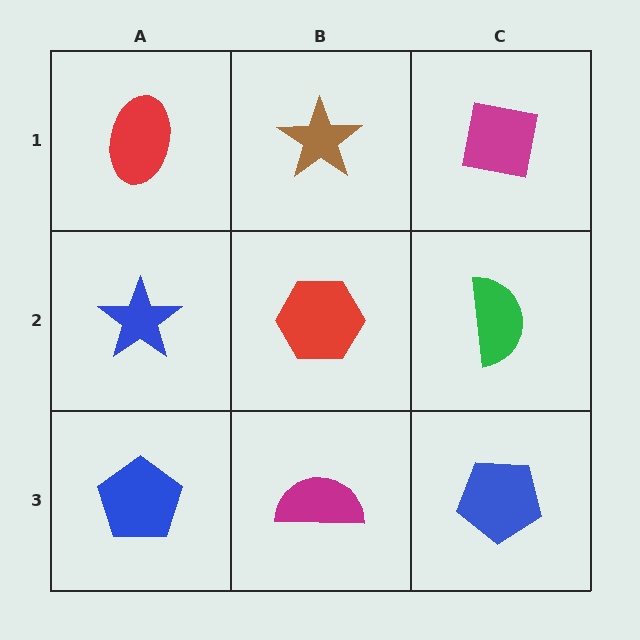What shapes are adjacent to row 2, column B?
A brown star (row 1, column B), a magenta semicircle (row 3, column B), a blue star (row 2, column A), a green semicircle (row 2, column C).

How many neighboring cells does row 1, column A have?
2.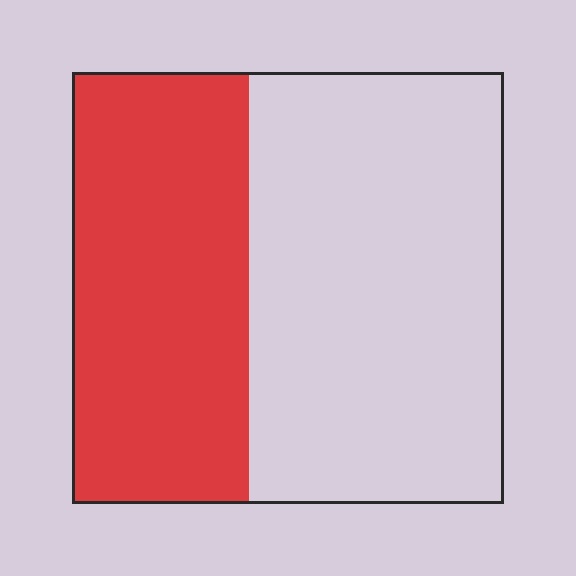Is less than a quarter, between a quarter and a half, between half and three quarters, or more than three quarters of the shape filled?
Between a quarter and a half.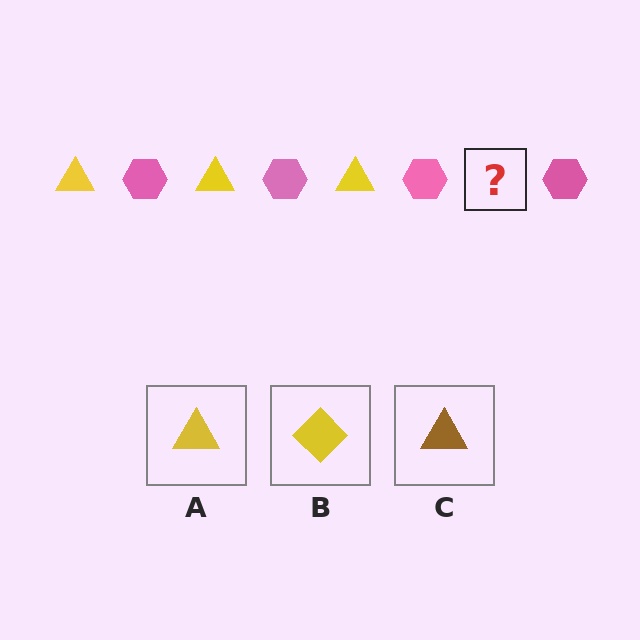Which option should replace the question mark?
Option A.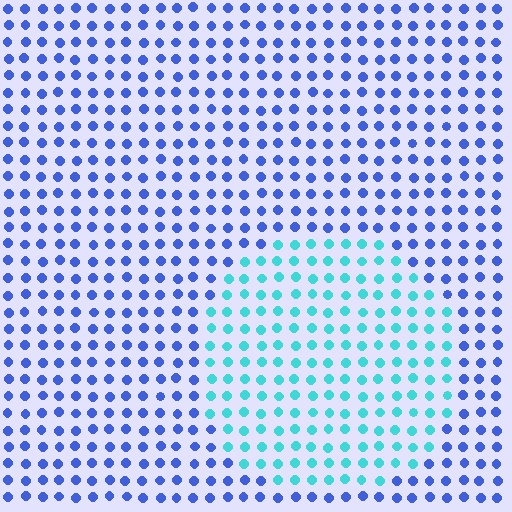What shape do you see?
I see a circle.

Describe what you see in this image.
The image is filled with small blue elements in a uniform arrangement. A circle-shaped region is visible where the elements are tinted to a slightly different hue, forming a subtle color boundary.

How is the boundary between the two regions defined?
The boundary is defined purely by a slight shift in hue (about 48 degrees). Spacing, size, and orientation are identical on both sides.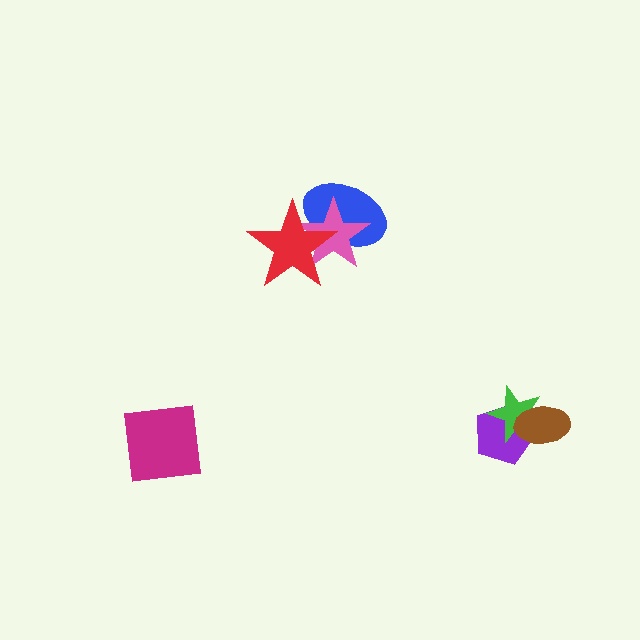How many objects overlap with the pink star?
2 objects overlap with the pink star.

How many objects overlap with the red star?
2 objects overlap with the red star.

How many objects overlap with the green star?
2 objects overlap with the green star.